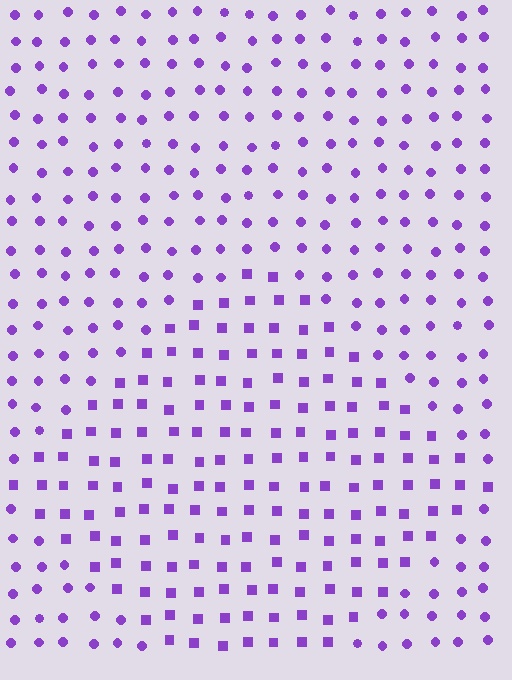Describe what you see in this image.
The image is filled with small purple elements arranged in a uniform grid. A diamond-shaped region contains squares, while the surrounding area contains circles. The boundary is defined purely by the change in element shape.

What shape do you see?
I see a diamond.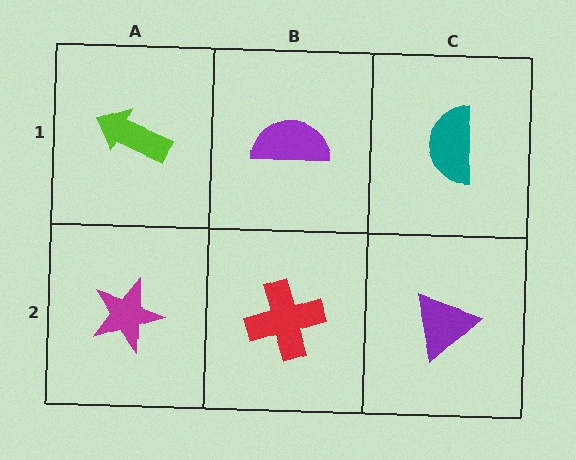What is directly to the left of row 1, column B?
A lime arrow.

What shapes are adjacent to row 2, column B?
A purple semicircle (row 1, column B), a magenta star (row 2, column A), a purple triangle (row 2, column C).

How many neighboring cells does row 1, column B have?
3.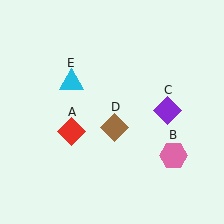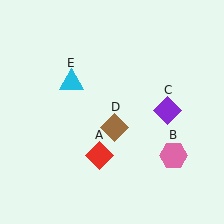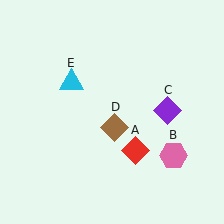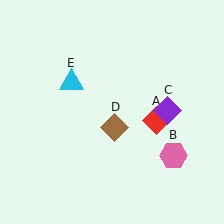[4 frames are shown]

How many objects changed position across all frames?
1 object changed position: red diamond (object A).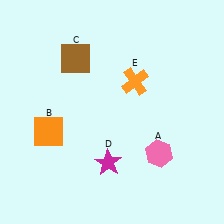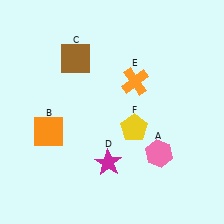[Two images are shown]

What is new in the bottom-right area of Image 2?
A yellow pentagon (F) was added in the bottom-right area of Image 2.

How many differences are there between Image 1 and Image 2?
There is 1 difference between the two images.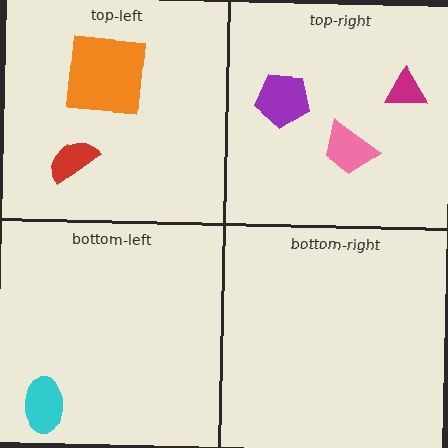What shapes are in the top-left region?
The red semicircle, the orange square.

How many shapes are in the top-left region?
2.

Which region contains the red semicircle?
The top-left region.